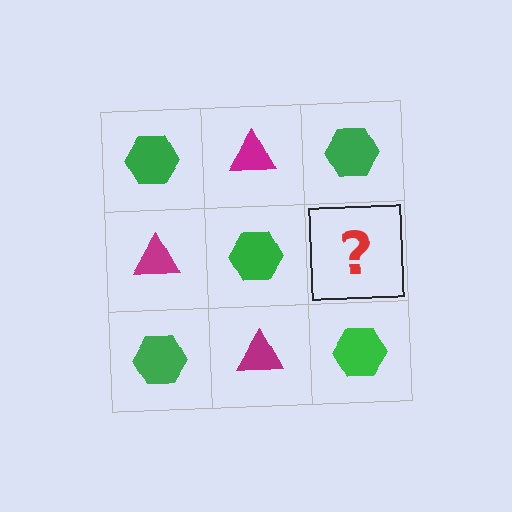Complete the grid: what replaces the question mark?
The question mark should be replaced with a magenta triangle.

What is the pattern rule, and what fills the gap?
The rule is that it alternates green hexagon and magenta triangle in a checkerboard pattern. The gap should be filled with a magenta triangle.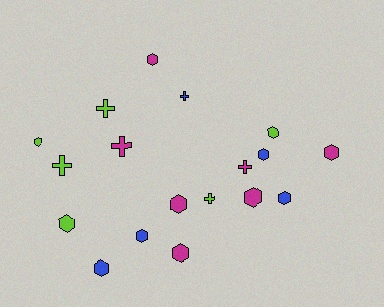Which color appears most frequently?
Magenta, with 7 objects.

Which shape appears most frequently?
Hexagon, with 12 objects.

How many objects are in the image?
There are 18 objects.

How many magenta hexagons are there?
There are 5 magenta hexagons.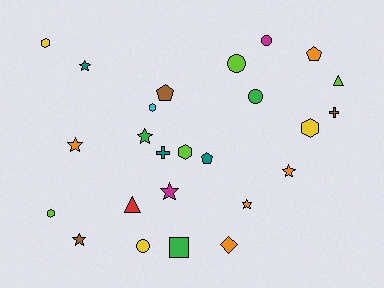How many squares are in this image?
There is 1 square.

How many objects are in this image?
There are 25 objects.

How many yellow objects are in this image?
There are 3 yellow objects.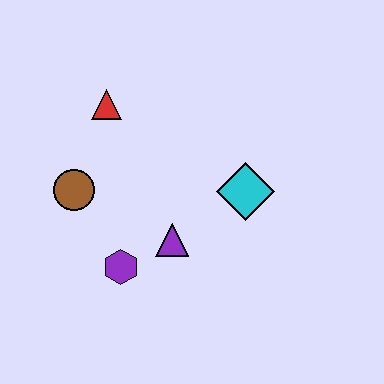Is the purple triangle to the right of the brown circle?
Yes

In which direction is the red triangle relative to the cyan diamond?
The red triangle is to the left of the cyan diamond.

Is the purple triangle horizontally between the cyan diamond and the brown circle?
Yes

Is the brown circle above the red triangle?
No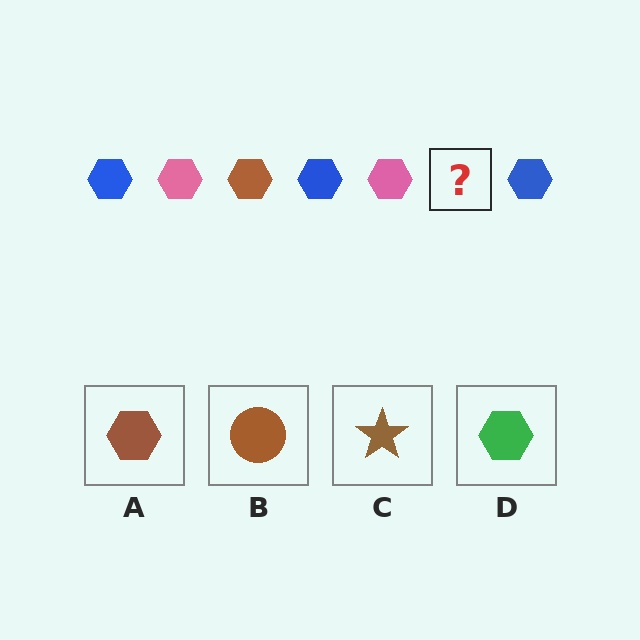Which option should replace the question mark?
Option A.